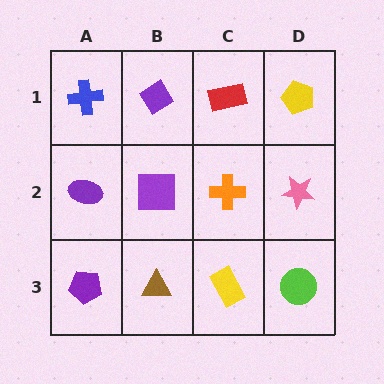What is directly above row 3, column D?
A pink star.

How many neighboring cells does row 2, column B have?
4.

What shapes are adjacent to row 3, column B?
A purple square (row 2, column B), a purple pentagon (row 3, column A), a yellow rectangle (row 3, column C).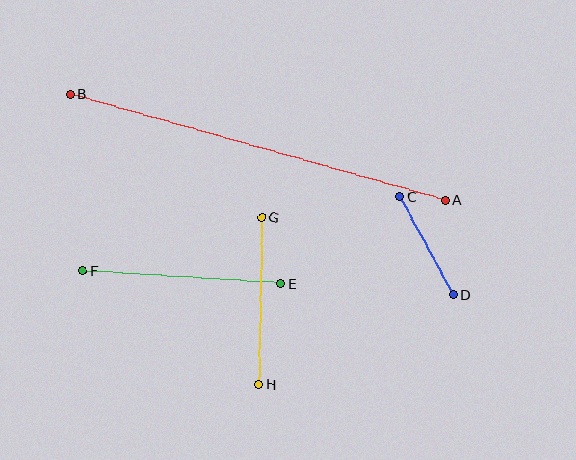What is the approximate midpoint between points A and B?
The midpoint is at approximately (258, 147) pixels.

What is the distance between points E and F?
The distance is approximately 198 pixels.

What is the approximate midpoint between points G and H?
The midpoint is at approximately (260, 301) pixels.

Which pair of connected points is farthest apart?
Points A and B are farthest apart.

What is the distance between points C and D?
The distance is approximately 111 pixels.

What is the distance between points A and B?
The distance is approximately 390 pixels.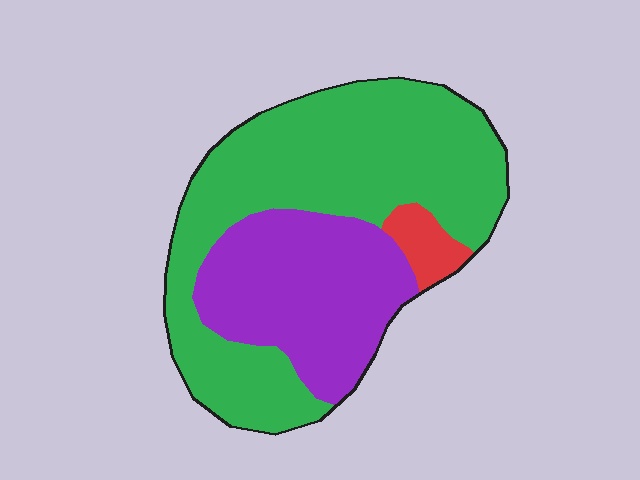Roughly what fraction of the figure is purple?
Purple takes up about one third (1/3) of the figure.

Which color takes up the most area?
Green, at roughly 60%.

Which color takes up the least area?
Red, at roughly 5%.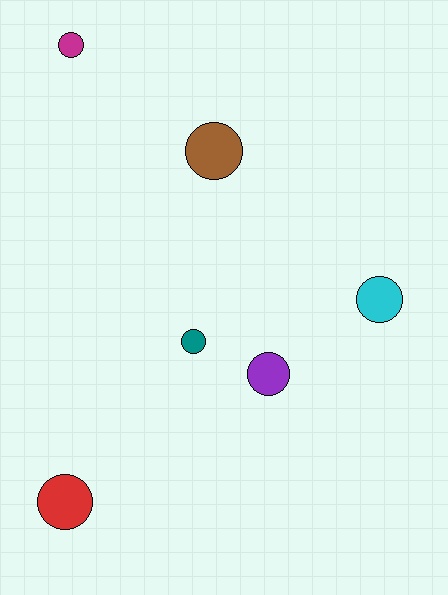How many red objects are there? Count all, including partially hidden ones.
There is 1 red object.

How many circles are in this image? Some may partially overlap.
There are 6 circles.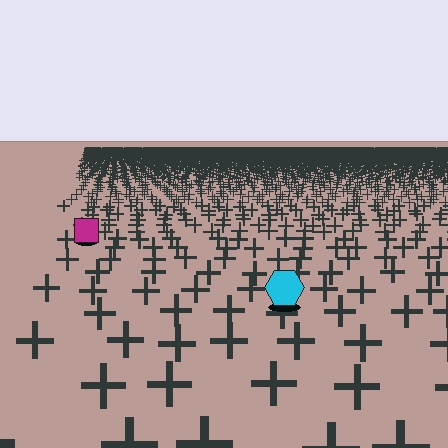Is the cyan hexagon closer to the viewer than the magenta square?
Yes. The cyan hexagon is closer — you can tell from the texture gradient: the ground texture is coarser near it.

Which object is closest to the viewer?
The cyan hexagon is closest. The texture marks near it are larger and more spread out.